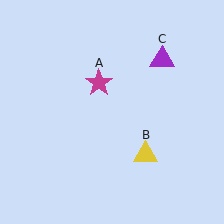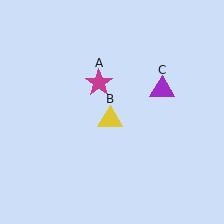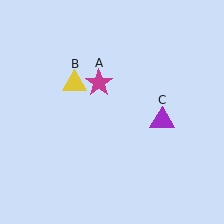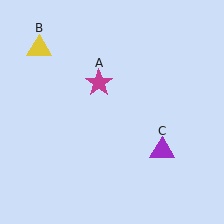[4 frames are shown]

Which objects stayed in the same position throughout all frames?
Magenta star (object A) remained stationary.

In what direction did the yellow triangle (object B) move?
The yellow triangle (object B) moved up and to the left.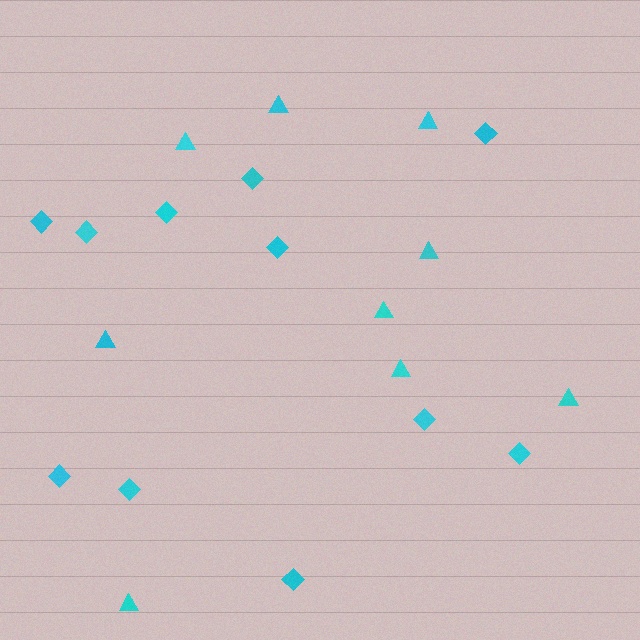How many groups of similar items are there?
There are 2 groups: one group of diamonds (11) and one group of triangles (9).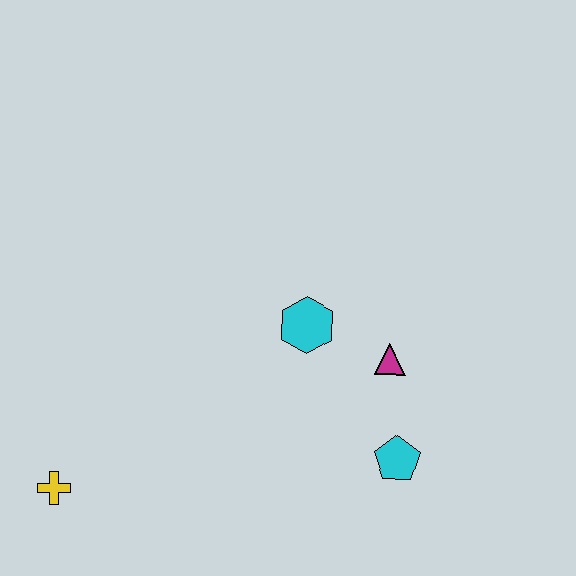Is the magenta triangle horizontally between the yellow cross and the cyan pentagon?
Yes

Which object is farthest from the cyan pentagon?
The yellow cross is farthest from the cyan pentagon.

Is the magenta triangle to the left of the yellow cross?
No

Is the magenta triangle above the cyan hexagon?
No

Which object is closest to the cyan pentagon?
The magenta triangle is closest to the cyan pentagon.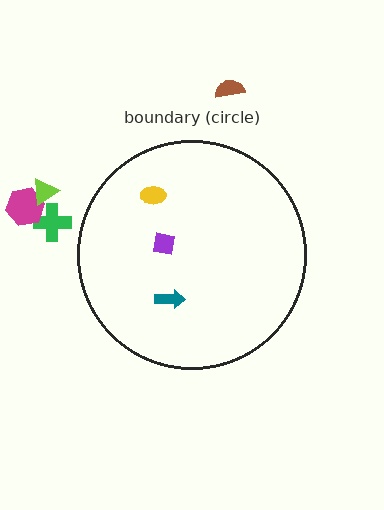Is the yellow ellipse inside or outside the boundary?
Inside.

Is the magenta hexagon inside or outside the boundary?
Outside.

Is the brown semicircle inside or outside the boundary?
Outside.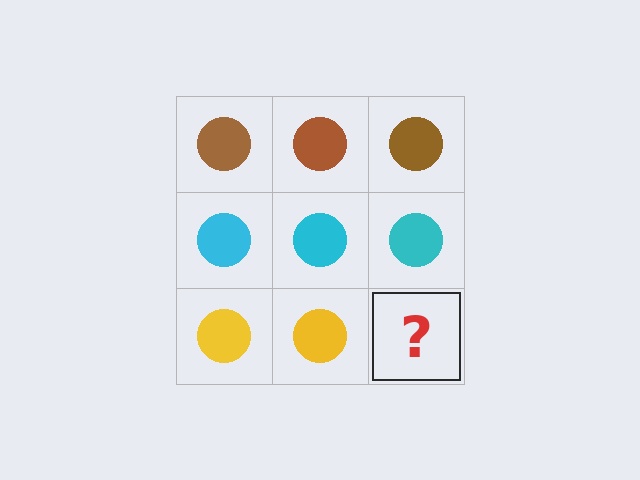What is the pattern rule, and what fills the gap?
The rule is that each row has a consistent color. The gap should be filled with a yellow circle.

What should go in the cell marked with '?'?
The missing cell should contain a yellow circle.